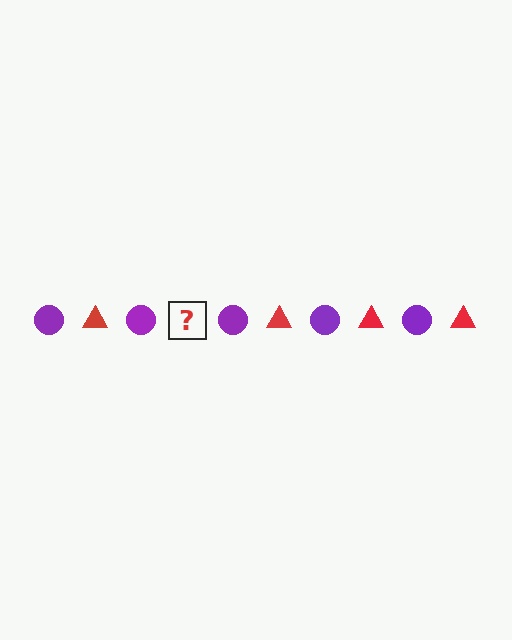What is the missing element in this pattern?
The missing element is a red triangle.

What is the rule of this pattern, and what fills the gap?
The rule is that the pattern alternates between purple circle and red triangle. The gap should be filled with a red triangle.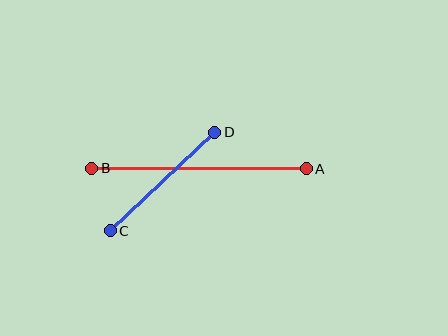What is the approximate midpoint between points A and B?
The midpoint is at approximately (199, 169) pixels.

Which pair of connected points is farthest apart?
Points A and B are farthest apart.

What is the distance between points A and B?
The distance is approximately 214 pixels.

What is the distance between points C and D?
The distance is approximately 144 pixels.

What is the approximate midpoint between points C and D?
The midpoint is at approximately (163, 181) pixels.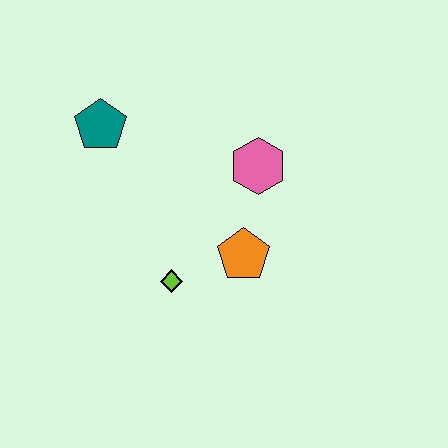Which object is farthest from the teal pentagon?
The orange pentagon is farthest from the teal pentagon.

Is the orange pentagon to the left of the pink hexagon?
Yes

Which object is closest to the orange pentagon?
The lime diamond is closest to the orange pentagon.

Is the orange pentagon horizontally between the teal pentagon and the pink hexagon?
Yes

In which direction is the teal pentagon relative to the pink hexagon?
The teal pentagon is to the left of the pink hexagon.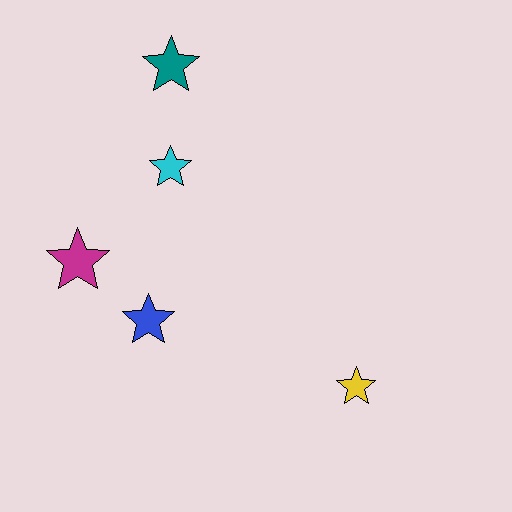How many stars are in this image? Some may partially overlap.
There are 5 stars.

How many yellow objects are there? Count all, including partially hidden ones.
There is 1 yellow object.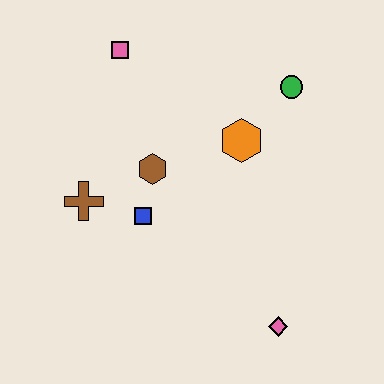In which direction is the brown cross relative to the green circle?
The brown cross is to the left of the green circle.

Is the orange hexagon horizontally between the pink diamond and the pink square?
Yes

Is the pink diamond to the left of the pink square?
No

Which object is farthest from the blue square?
The green circle is farthest from the blue square.